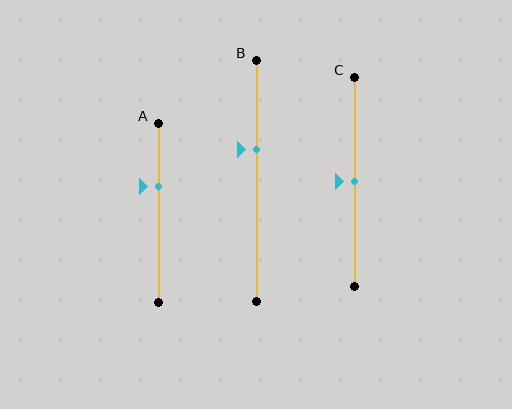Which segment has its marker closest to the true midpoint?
Segment C has its marker closest to the true midpoint.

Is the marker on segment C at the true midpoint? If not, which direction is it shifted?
Yes, the marker on segment C is at the true midpoint.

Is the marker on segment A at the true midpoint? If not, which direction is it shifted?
No, the marker on segment A is shifted upward by about 14% of the segment length.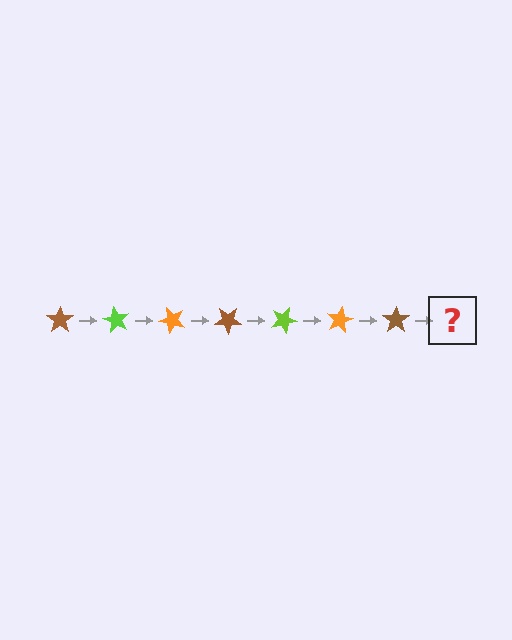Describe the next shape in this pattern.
It should be a lime star, rotated 420 degrees from the start.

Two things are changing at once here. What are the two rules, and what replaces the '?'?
The two rules are that it rotates 60 degrees each step and the color cycles through brown, lime, and orange. The '?' should be a lime star, rotated 420 degrees from the start.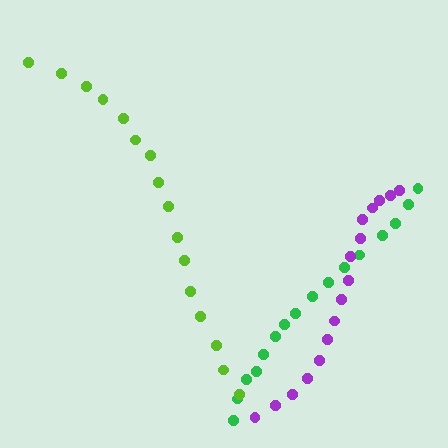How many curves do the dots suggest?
There are 3 distinct paths.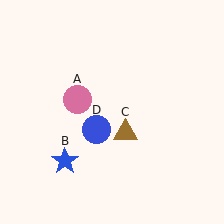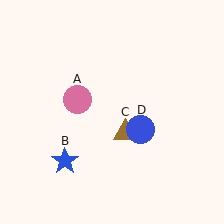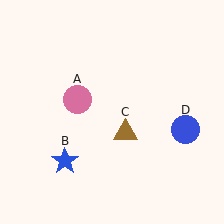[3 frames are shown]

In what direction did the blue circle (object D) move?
The blue circle (object D) moved right.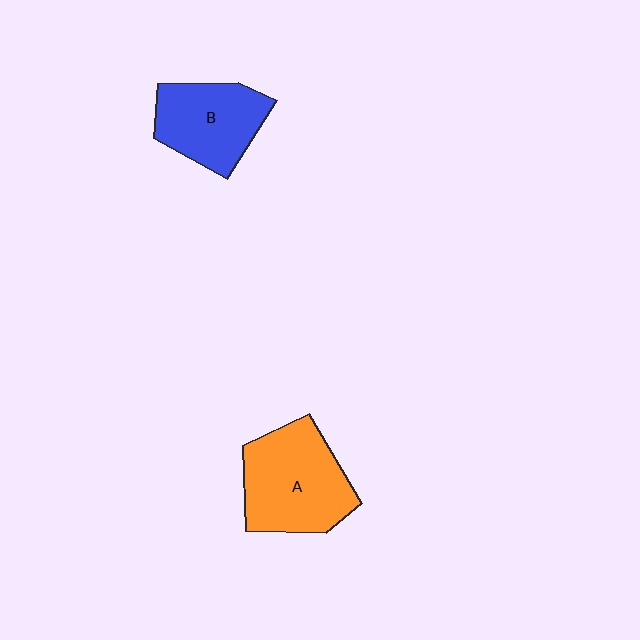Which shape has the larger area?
Shape A (orange).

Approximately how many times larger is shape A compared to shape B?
Approximately 1.3 times.